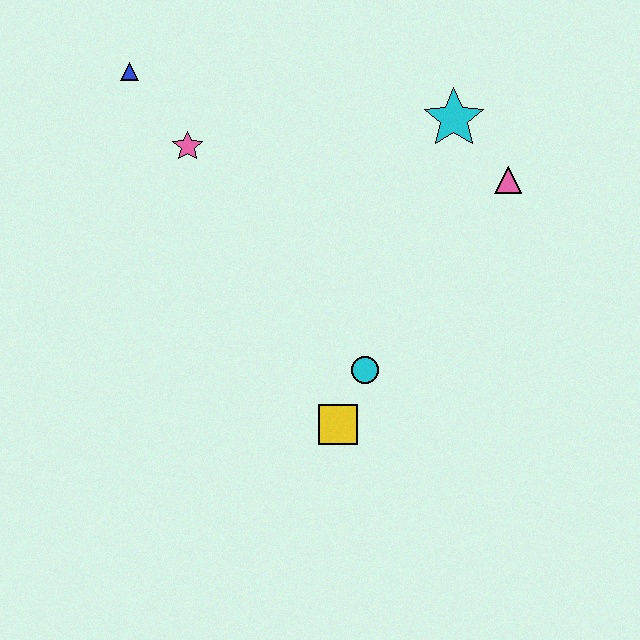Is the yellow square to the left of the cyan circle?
Yes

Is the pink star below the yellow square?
No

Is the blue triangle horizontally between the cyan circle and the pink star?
No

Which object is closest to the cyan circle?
The yellow square is closest to the cyan circle.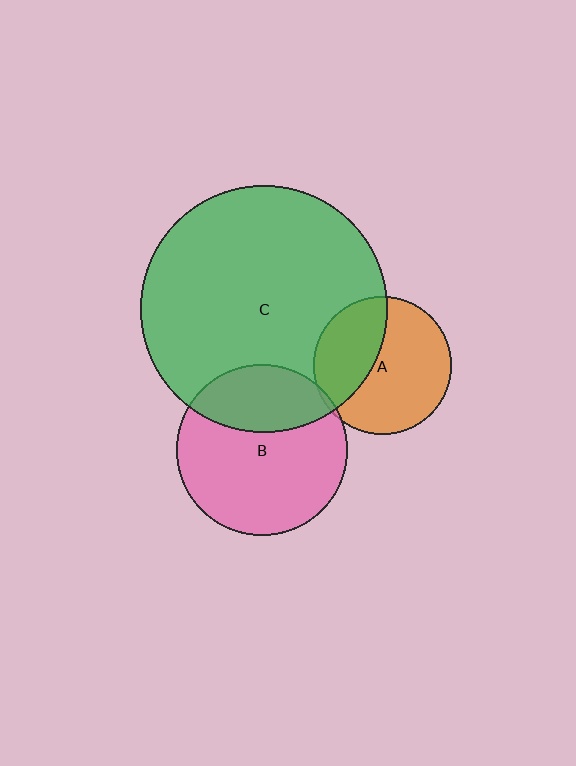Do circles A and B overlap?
Yes.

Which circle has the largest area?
Circle C (green).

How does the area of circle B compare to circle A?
Approximately 1.5 times.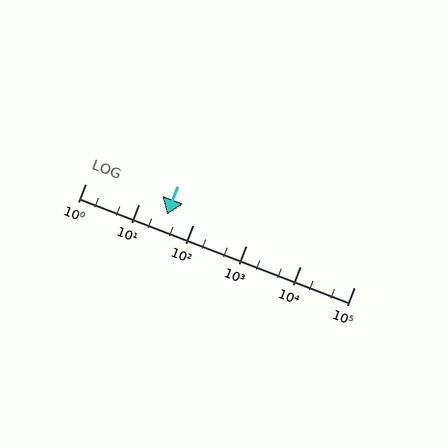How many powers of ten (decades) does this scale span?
The scale spans 5 decades, from 1 to 100000.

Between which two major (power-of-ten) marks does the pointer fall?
The pointer is between 10 and 100.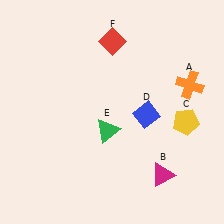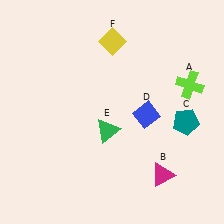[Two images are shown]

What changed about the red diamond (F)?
In Image 1, F is red. In Image 2, it changed to yellow.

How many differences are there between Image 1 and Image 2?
There are 3 differences between the two images.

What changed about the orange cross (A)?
In Image 1, A is orange. In Image 2, it changed to lime.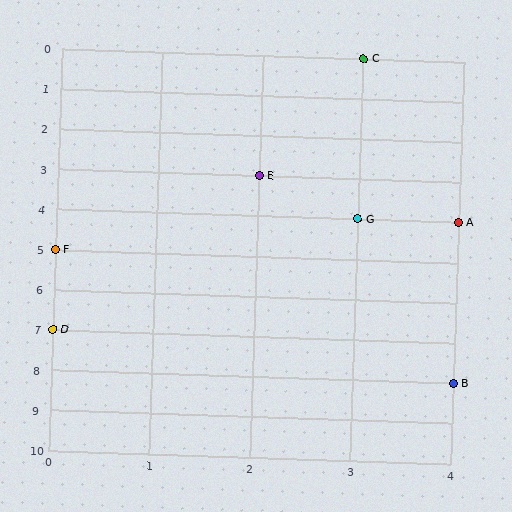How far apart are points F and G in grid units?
Points F and G are 3 columns and 1 row apart (about 3.2 grid units diagonally).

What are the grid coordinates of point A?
Point A is at grid coordinates (4, 4).